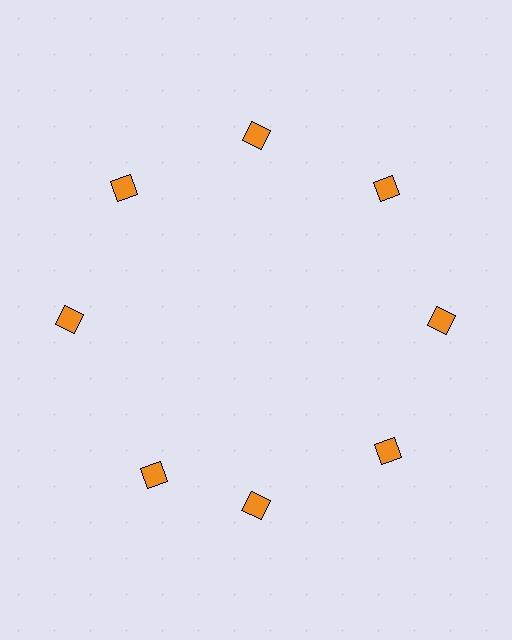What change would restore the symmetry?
The symmetry would be restored by rotating it back into even spacing with its neighbors so that all 8 diamonds sit at equal angles and equal distance from the center.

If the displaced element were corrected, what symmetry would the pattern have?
It would have 8-fold rotational symmetry — the pattern would map onto itself every 45 degrees.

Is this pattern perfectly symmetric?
No. The 8 orange diamonds are arranged in a ring, but one element near the 8 o'clock position is rotated out of alignment along the ring, breaking the 8-fold rotational symmetry.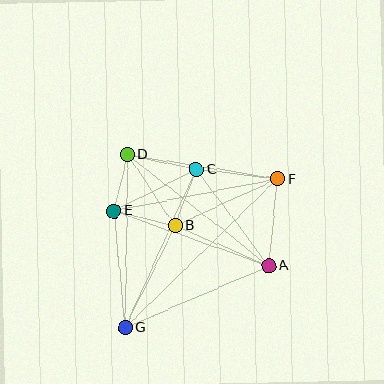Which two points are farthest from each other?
Points F and G are farthest from each other.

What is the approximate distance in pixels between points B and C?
The distance between B and C is approximately 60 pixels.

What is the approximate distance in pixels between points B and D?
The distance between B and D is approximately 85 pixels.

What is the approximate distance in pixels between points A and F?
The distance between A and F is approximately 87 pixels.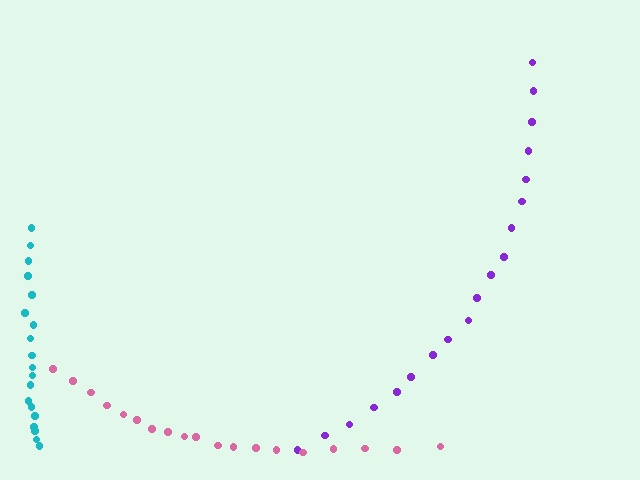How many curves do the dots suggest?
There are 3 distinct paths.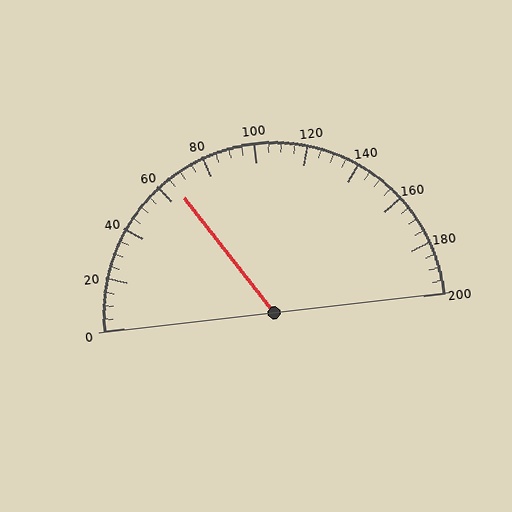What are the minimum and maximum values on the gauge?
The gauge ranges from 0 to 200.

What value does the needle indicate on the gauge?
The needle indicates approximately 65.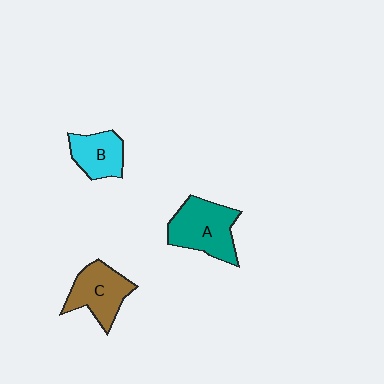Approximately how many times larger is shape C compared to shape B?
Approximately 1.3 times.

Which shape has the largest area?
Shape A (teal).